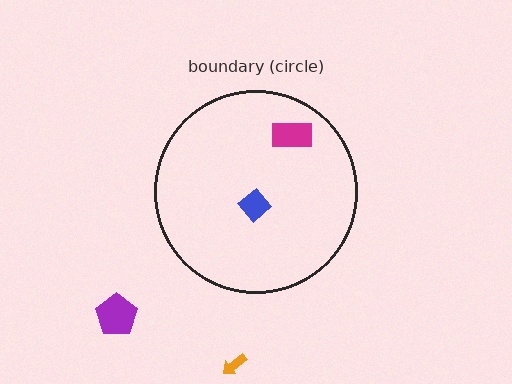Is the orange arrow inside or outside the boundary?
Outside.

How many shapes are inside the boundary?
2 inside, 2 outside.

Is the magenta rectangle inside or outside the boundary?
Inside.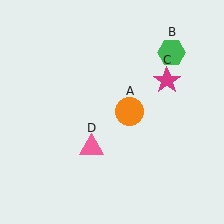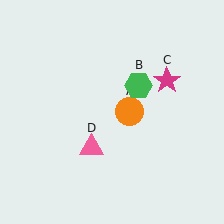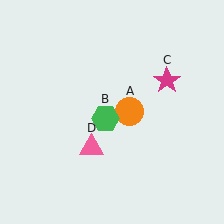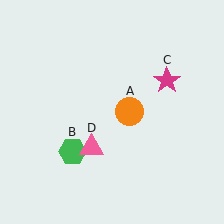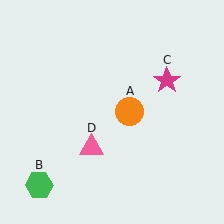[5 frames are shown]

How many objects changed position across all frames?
1 object changed position: green hexagon (object B).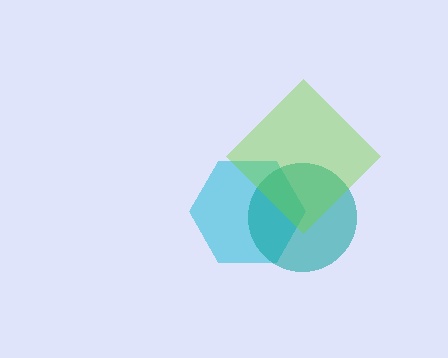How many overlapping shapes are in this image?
There are 3 overlapping shapes in the image.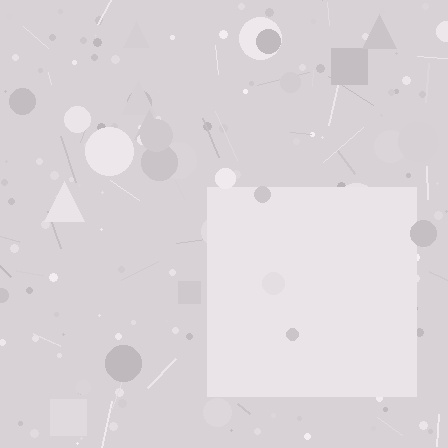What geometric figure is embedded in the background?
A square is embedded in the background.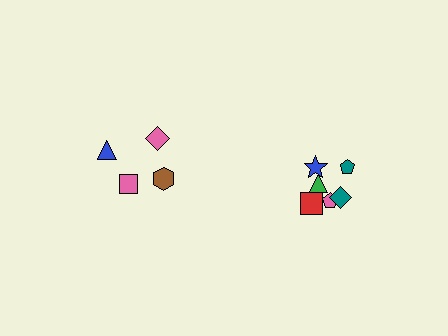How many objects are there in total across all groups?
There are 10 objects.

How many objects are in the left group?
There are 4 objects.